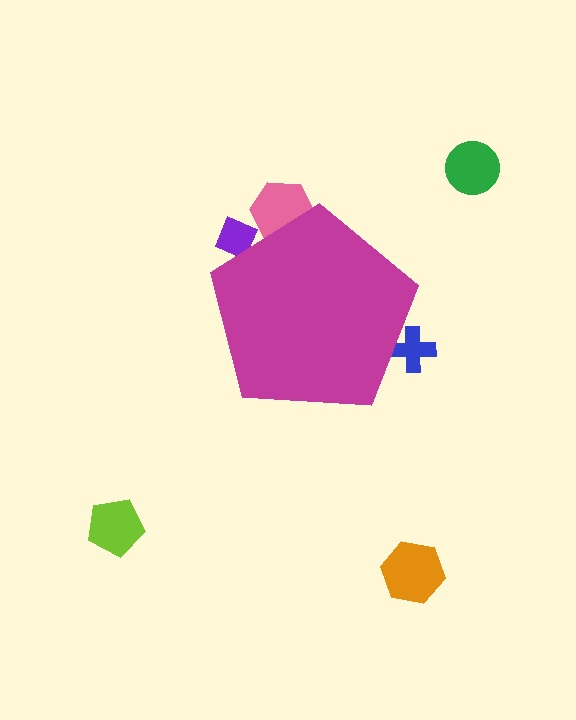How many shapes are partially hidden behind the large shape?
3 shapes are partially hidden.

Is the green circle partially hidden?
No, the green circle is fully visible.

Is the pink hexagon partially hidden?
Yes, the pink hexagon is partially hidden behind the magenta pentagon.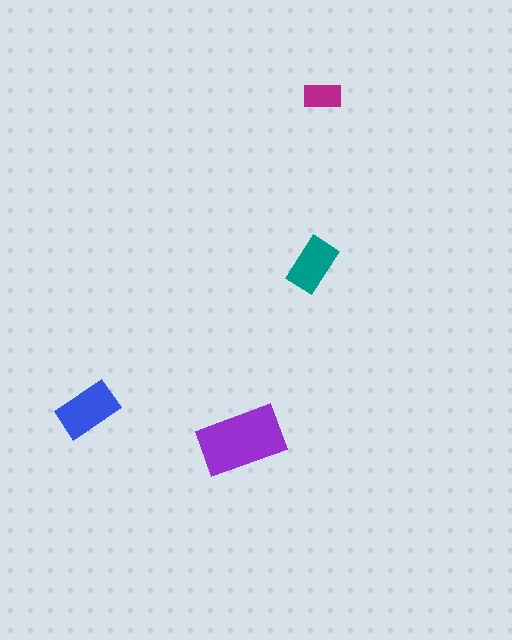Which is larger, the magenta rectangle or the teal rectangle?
The teal one.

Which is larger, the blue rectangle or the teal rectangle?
The blue one.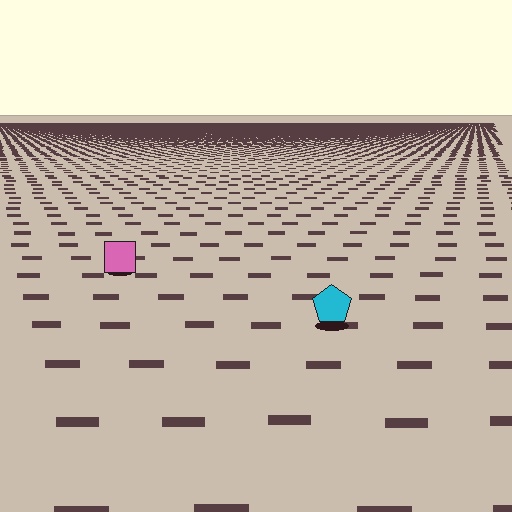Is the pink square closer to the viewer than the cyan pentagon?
No. The cyan pentagon is closer — you can tell from the texture gradient: the ground texture is coarser near it.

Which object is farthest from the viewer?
The pink square is farthest from the viewer. It appears smaller and the ground texture around it is denser.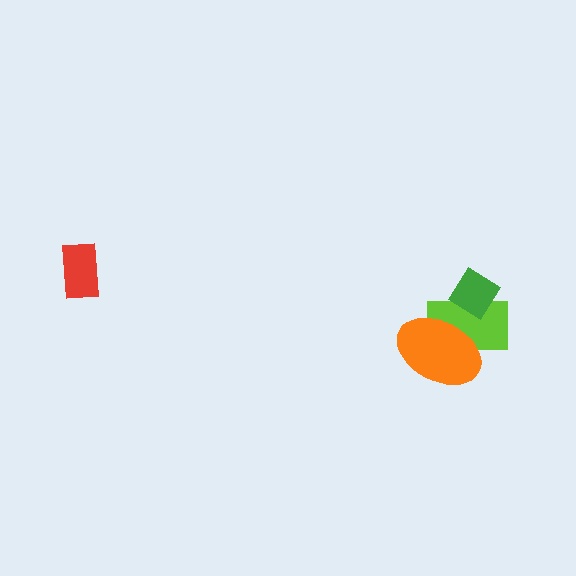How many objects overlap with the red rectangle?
0 objects overlap with the red rectangle.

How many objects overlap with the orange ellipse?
1 object overlaps with the orange ellipse.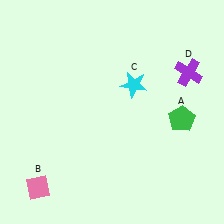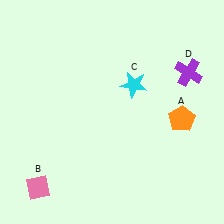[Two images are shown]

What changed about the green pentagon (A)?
In Image 1, A is green. In Image 2, it changed to orange.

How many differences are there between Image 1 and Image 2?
There is 1 difference between the two images.